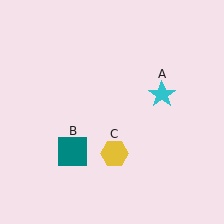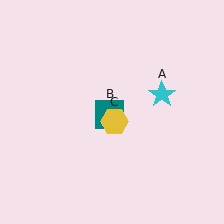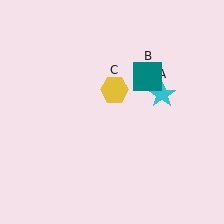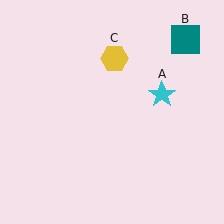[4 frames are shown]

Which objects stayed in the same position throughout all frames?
Cyan star (object A) remained stationary.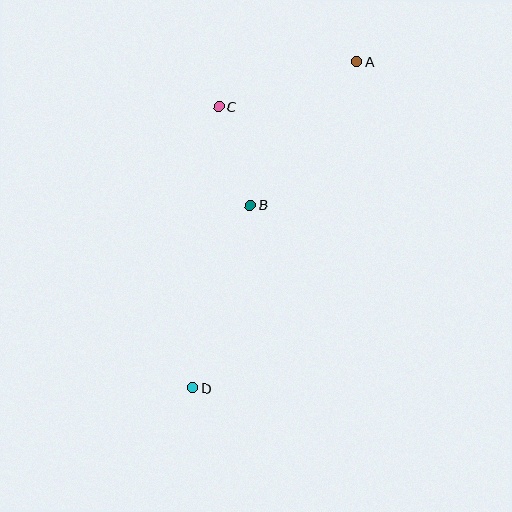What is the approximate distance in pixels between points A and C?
The distance between A and C is approximately 145 pixels.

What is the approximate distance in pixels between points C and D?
The distance between C and D is approximately 283 pixels.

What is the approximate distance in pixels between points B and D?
The distance between B and D is approximately 192 pixels.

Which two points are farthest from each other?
Points A and D are farthest from each other.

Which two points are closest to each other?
Points B and C are closest to each other.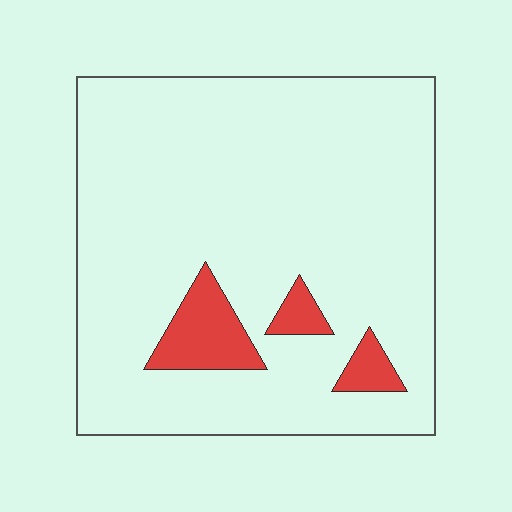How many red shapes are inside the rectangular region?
3.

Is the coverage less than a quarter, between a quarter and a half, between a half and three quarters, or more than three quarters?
Less than a quarter.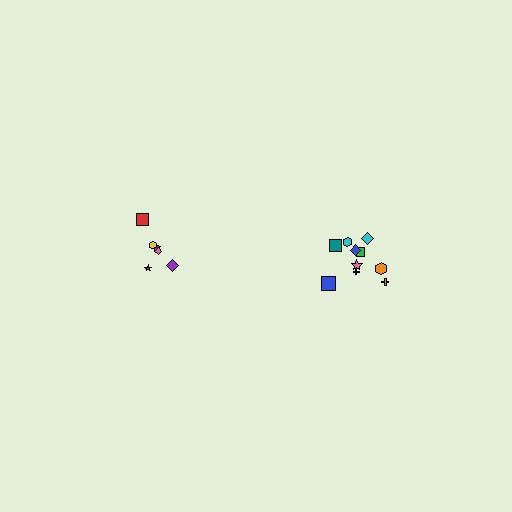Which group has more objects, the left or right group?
The right group.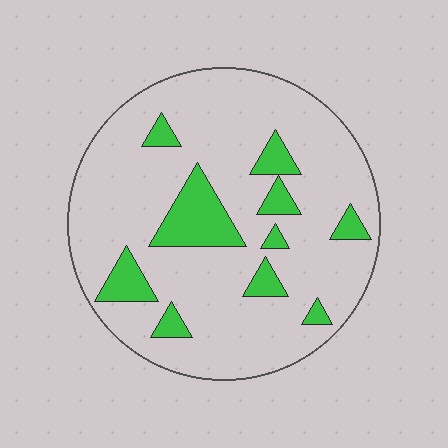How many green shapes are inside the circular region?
10.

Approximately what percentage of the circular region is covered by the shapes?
Approximately 15%.